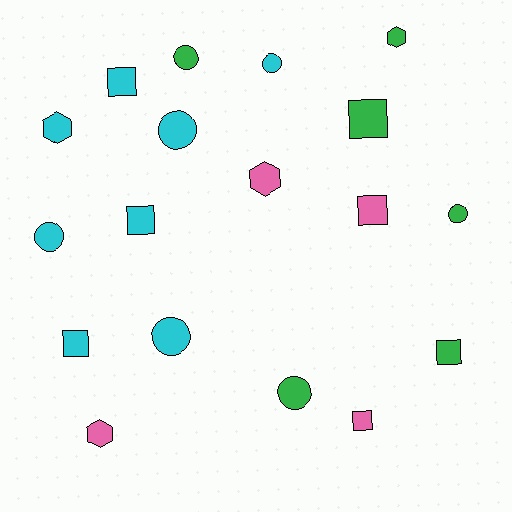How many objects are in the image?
There are 18 objects.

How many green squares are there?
There are 2 green squares.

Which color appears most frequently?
Cyan, with 8 objects.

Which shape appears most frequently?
Circle, with 7 objects.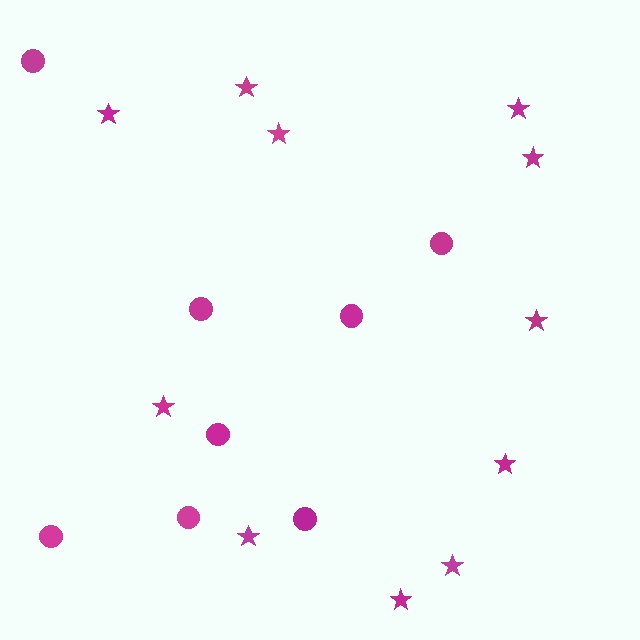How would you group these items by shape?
There are 2 groups: one group of circles (8) and one group of stars (11).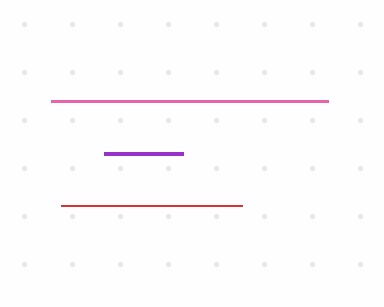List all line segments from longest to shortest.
From longest to shortest: pink, red, purple.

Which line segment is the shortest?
The purple line is the shortest at approximately 79 pixels.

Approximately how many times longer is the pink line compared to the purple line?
The pink line is approximately 3.5 times the length of the purple line.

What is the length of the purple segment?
The purple segment is approximately 79 pixels long.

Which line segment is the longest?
The pink line is the longest at approximately 277 pixels.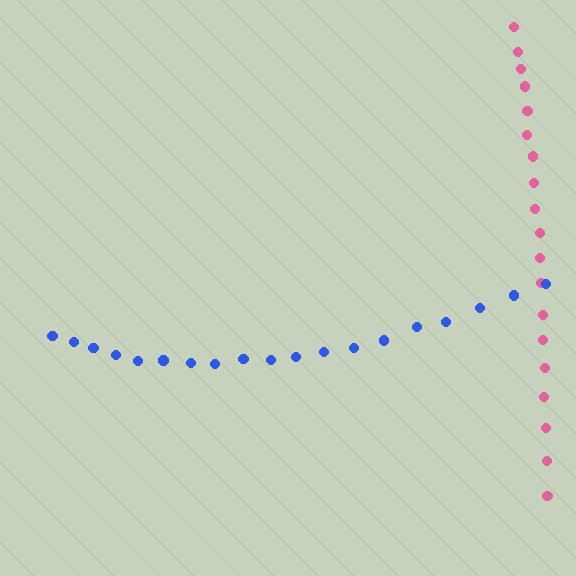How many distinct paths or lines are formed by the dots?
There are 2 distinct paths.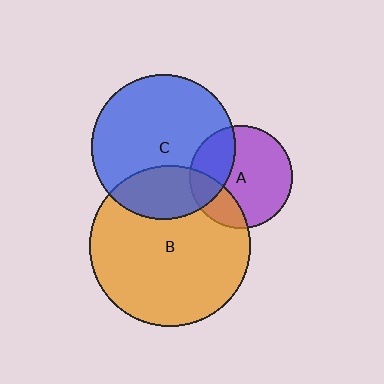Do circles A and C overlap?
Yes.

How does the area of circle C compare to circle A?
Approximately 2.0 times.